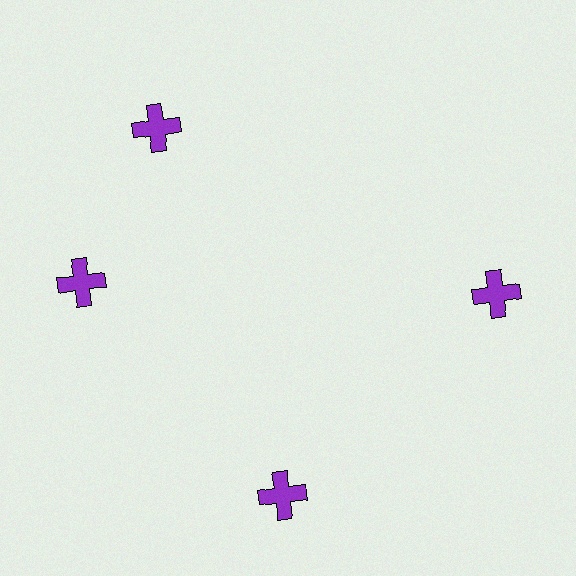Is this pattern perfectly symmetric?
No. The 4 purple crosses are arranged in a ring, but one element near the 12 o'clock position is rotated out of alignment along the ring, breaking the 4-fold rotational symmetry.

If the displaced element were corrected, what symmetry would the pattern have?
It would have 4-fold rotational symmetry — the pattern would map onto itself every 90 degrees.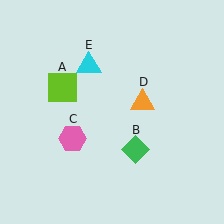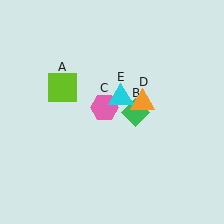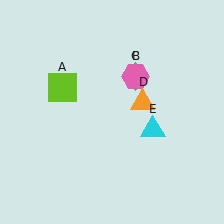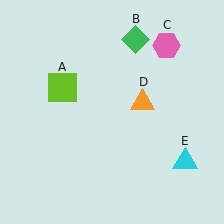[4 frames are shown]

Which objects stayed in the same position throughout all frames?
Lime square (object A) and orange triangle (object D) remained stationary.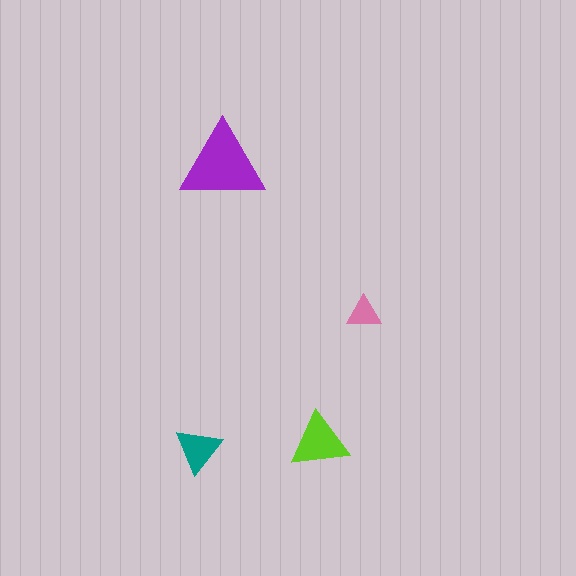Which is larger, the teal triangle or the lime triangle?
The lime one.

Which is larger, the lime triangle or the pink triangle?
The lime one.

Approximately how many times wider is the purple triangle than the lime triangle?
About 1.5 times wider.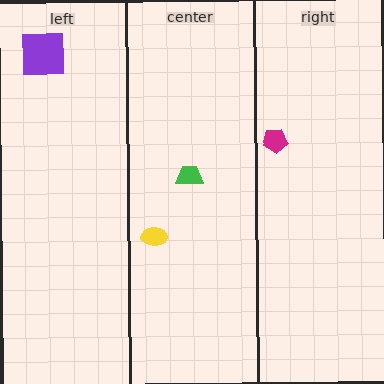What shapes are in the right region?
The magenta pentagon.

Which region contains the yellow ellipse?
The center region.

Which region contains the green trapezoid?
The center region.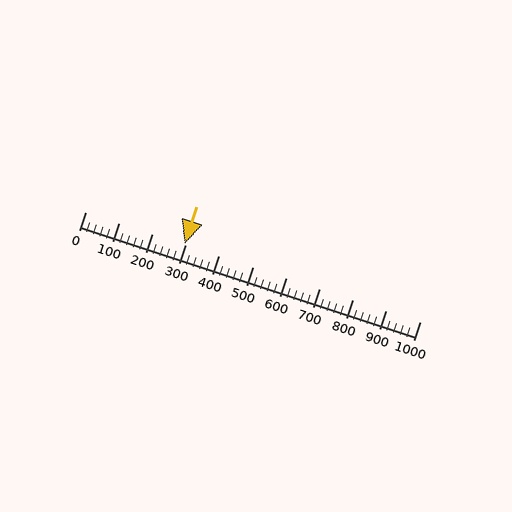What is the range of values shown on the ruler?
The ruler shows values from 0 to 1000.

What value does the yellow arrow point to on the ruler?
The yellow arrow points to approximately 298.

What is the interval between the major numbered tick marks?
The major tick marks are spaced 100 units apart.